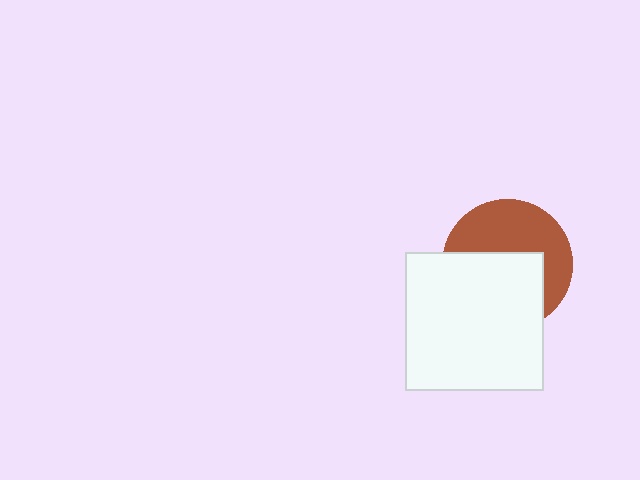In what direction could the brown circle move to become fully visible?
The brown circle could move up. That would shift it out from behind the white square entirely.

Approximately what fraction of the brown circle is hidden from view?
Roughly 51% of the brown circle is hidden behind the white square.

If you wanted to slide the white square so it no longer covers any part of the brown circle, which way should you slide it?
Slide it down — that is the most direct way to separate the two shapes.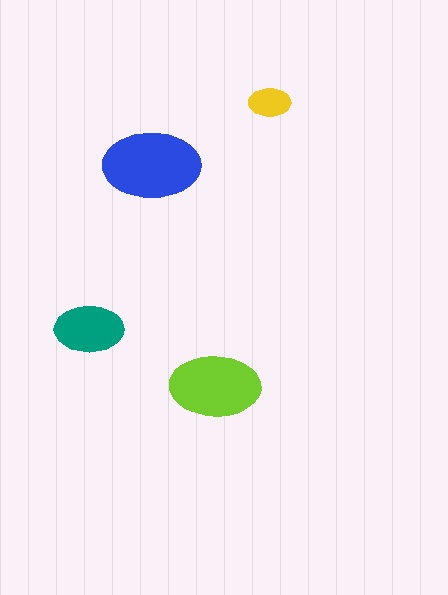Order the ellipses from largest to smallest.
the blue one, the lime one, the teal one, the yellow one.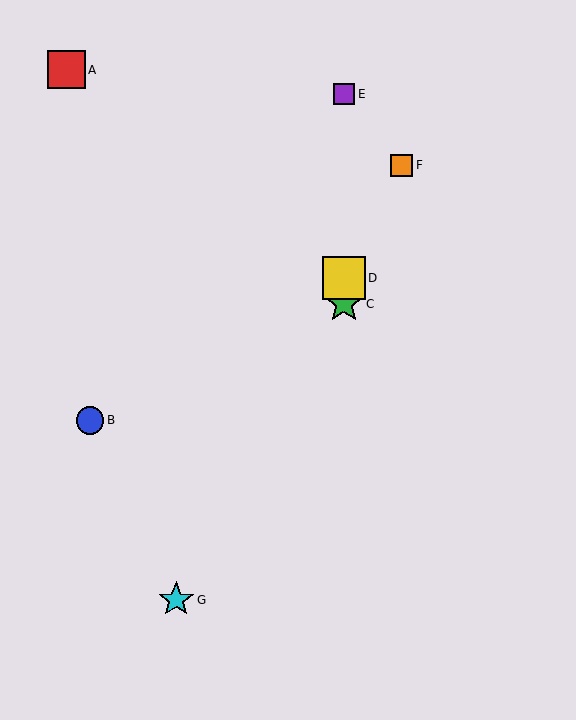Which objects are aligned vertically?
Objects C, D, E are aligned vertically.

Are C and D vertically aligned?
Yes, both are at x≈344.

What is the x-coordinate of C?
Object C is at x≈344.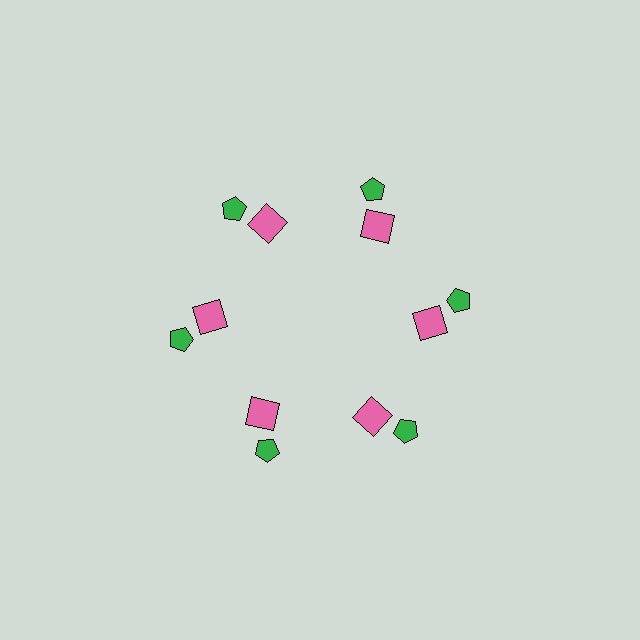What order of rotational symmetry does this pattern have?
This pattern has 6-fold rotational symmetry.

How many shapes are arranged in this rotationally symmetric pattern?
There are 12 shapes, arranged in 6 groups of 2.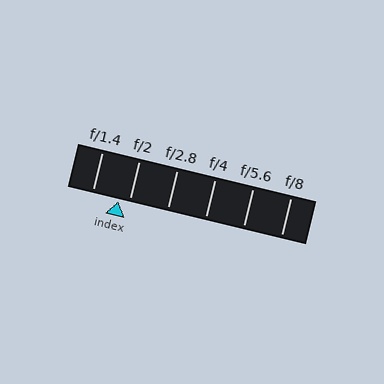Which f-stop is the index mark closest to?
The index mark is closest to f/2.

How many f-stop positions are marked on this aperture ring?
There are 6 f-stop positions marked.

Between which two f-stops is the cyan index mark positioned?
The index mark is between f/1.4 and f/2.